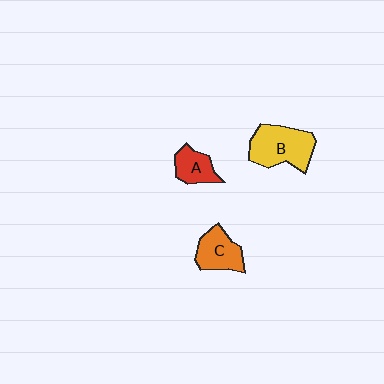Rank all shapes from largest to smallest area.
From largest to smallest: B (yellow), C (orange), A (red).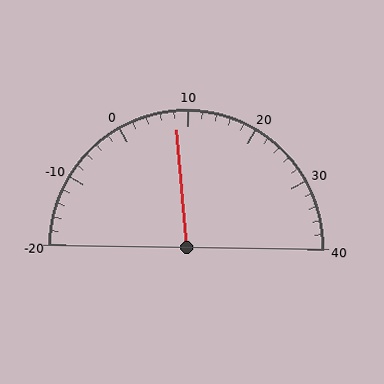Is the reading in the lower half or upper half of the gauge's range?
The reading is in the lower half of the range (-20 to 40).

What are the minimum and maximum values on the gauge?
The gauge ranges from -20 to 40.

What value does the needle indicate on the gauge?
The needle indicates approximately 8.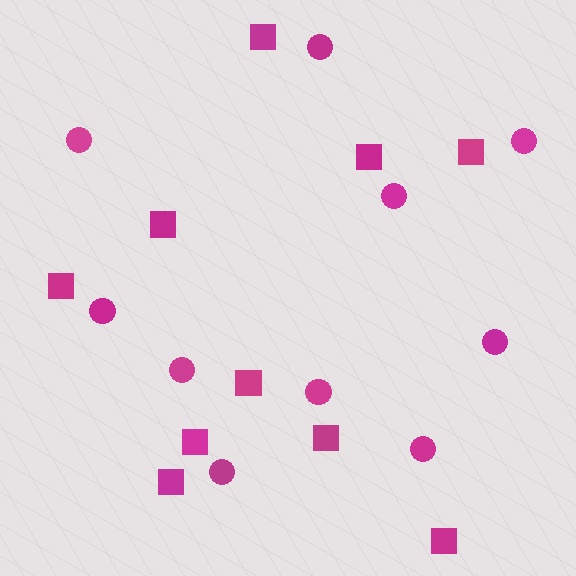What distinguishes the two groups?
There are 2 groups: one group of squares (10) and one group of circles (10).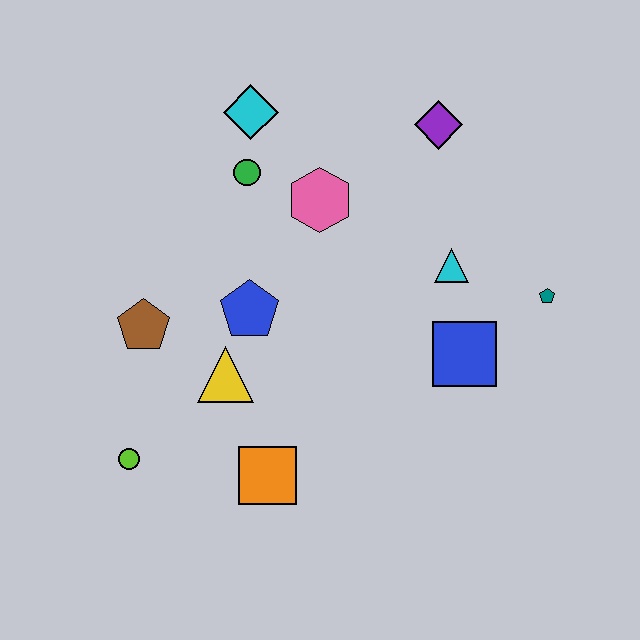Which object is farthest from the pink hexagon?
The lime circle is farthest from the pink hexagon.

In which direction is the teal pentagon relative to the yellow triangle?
The teal pentagon is to the right of the yellow triangle.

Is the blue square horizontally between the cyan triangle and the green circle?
No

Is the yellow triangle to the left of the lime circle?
No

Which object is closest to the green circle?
The cyan diamond is closest to the green circle.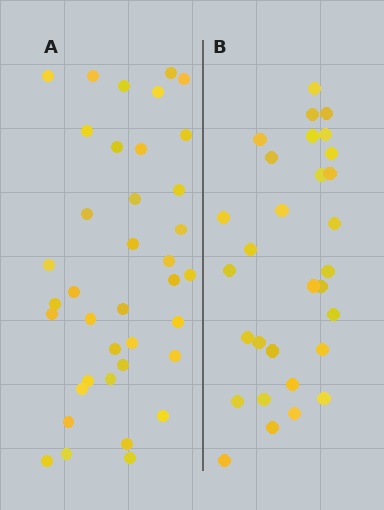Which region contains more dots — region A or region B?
Region A (the left region) has more dots.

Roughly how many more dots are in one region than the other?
Region A has roughly 8 or so more dots than region B.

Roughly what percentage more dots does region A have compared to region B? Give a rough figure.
About 25% more.